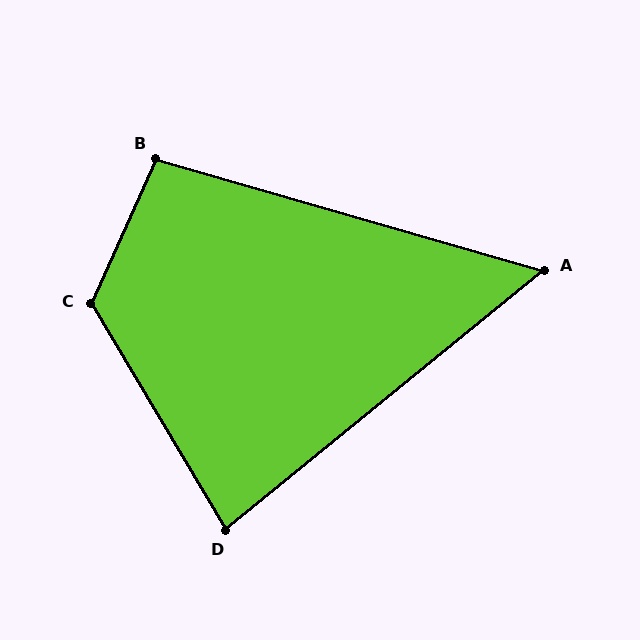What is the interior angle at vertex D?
Approximately 82 degrees (acute).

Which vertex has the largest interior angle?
C, at approximately 125 degrees.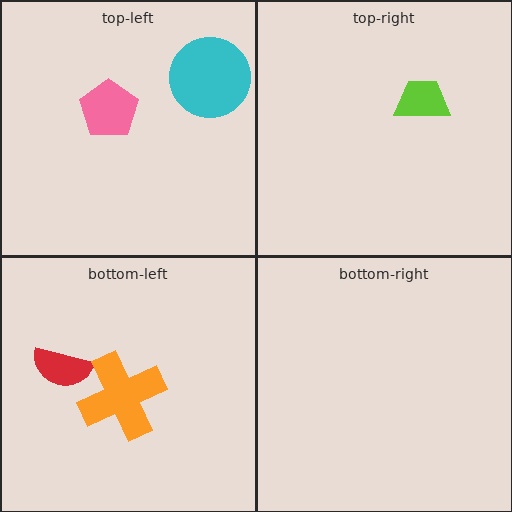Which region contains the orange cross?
The bottom-left region.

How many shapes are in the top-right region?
1.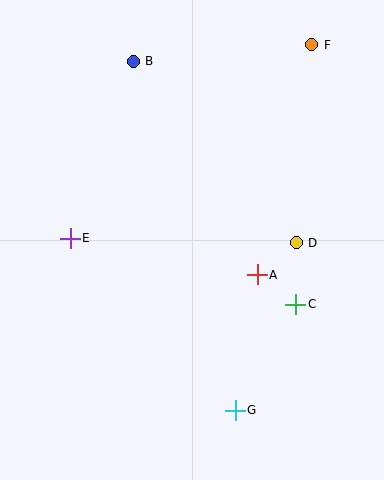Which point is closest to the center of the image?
Point A at (257, 275) is closest to the center.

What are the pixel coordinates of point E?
Point E is at (70, 238).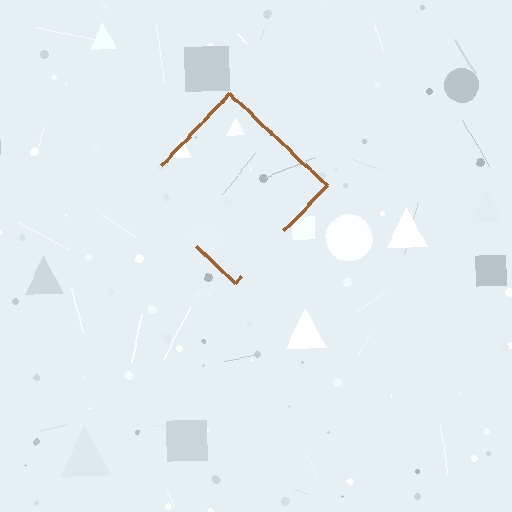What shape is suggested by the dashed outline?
The dashed outline suggests a diamond.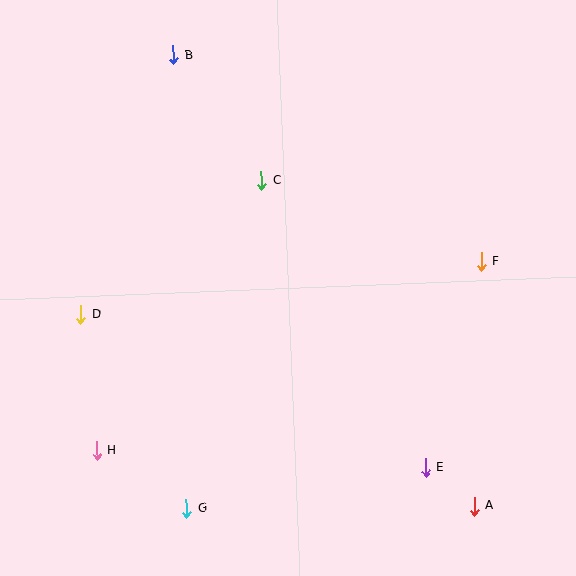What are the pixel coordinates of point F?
Point F is at (481, 262).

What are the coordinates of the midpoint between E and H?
The midpoint between E and H is at (261, 459).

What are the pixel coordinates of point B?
Point B is at (173, 55).